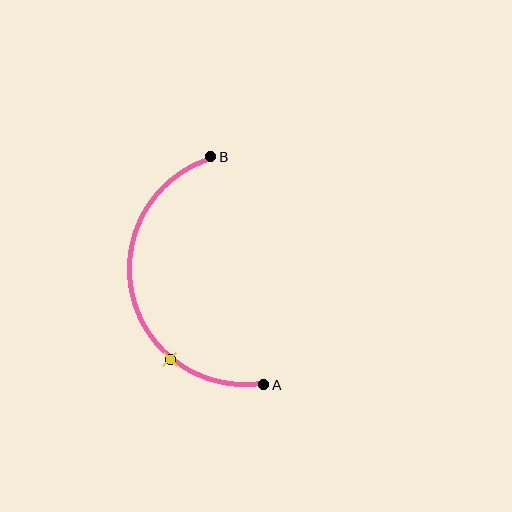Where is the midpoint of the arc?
The arc midpoint is the point on the curve farthest from the straight line joining A and B. It sits to the left of that line.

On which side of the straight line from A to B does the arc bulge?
The arc bulges to the left of the straight line connecting A and B.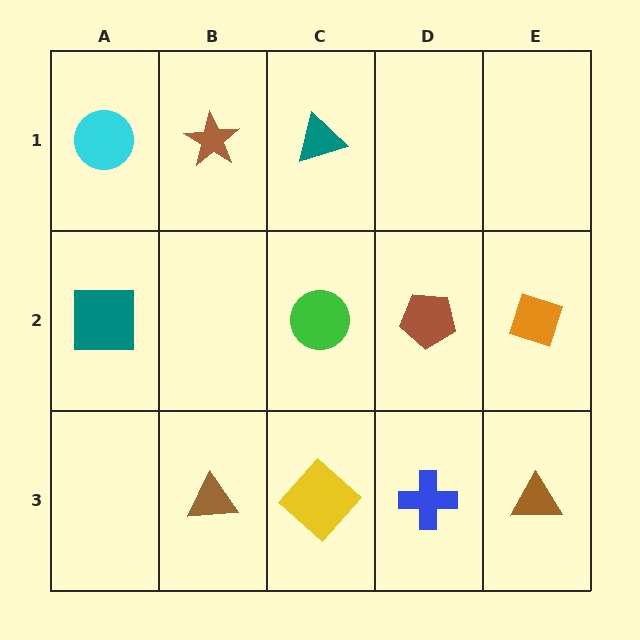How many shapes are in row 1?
3 shapes.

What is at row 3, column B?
A brown triangle.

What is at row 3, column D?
A blue cross.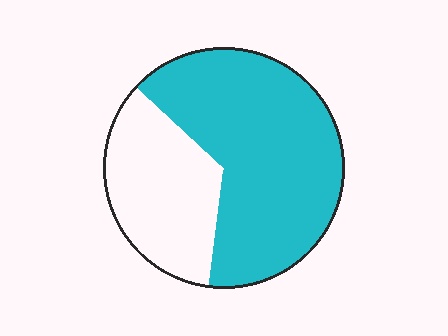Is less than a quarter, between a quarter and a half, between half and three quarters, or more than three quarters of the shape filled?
Between half and three quarters.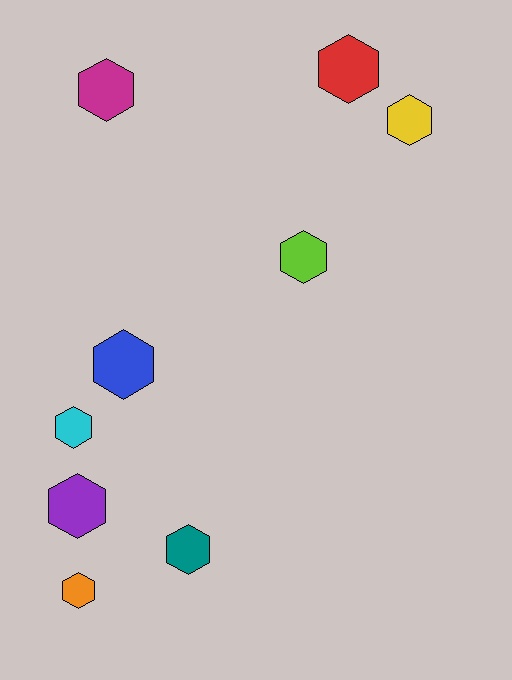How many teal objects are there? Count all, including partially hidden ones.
There is 1 teal object.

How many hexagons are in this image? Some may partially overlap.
There are 9 hexagons.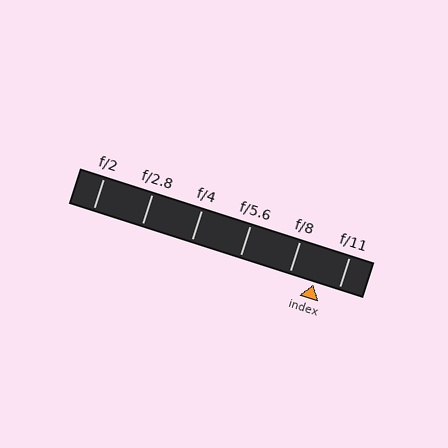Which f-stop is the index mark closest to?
The index mark is closest to f/11.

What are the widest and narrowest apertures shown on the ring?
The widest aperture shown is f/2 and the narrowest is f/11.